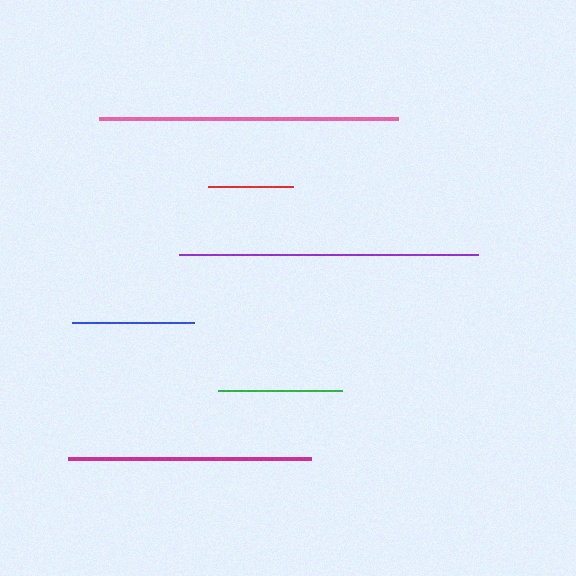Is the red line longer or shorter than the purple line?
The purple line is longer than the red line.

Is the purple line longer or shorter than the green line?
The purple line is longer than the green line.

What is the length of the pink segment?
The pink segment is approximately 299 pixels long.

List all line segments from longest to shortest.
From longest to shortest: pink, purple, magenta, green, blue, red.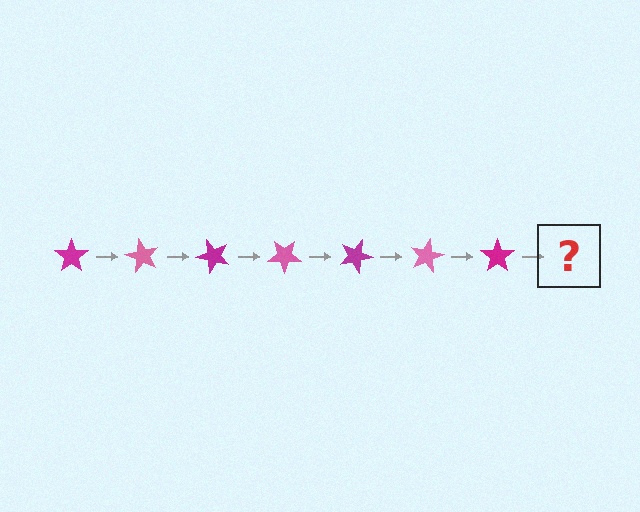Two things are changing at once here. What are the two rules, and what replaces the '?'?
The two rules are that it rotates 60 degrees each step and the color cycles through magenta and pink. The '?' should be a pink star, rotated 420 degrees from the start.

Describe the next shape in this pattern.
It should be a pink star, rotated 420 degrees from the start.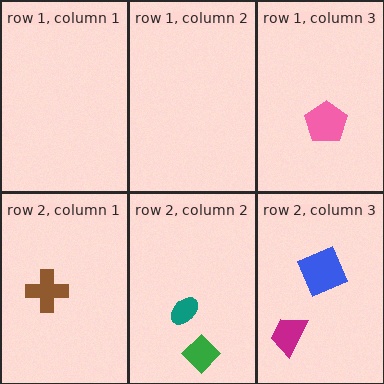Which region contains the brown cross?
The row 2, column 1 region.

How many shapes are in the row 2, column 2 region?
2.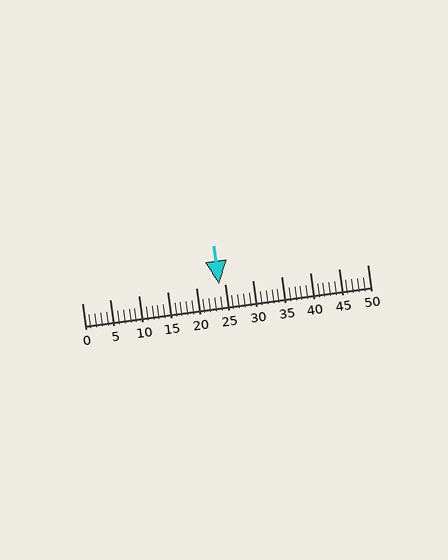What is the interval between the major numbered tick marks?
The major tick marks are spaced 5 units apart.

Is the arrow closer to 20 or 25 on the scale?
The arrow is closer to 25.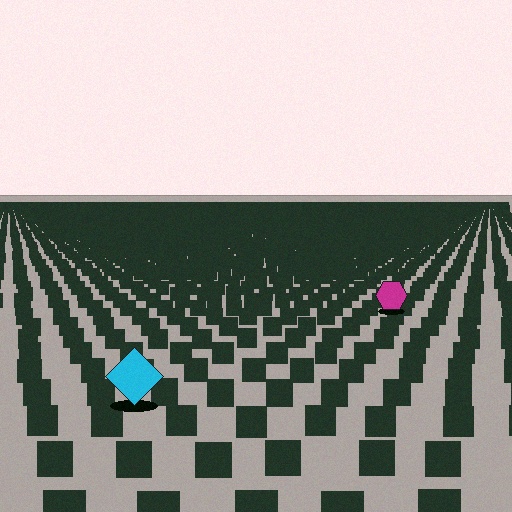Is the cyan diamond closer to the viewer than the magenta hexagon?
Yes. The cyan diamond is closer — you can tell from the texture gradient: the ground texture is coarser near it.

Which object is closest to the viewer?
The cyan diamond is closest. The texture marks near it are larger and more spread out.